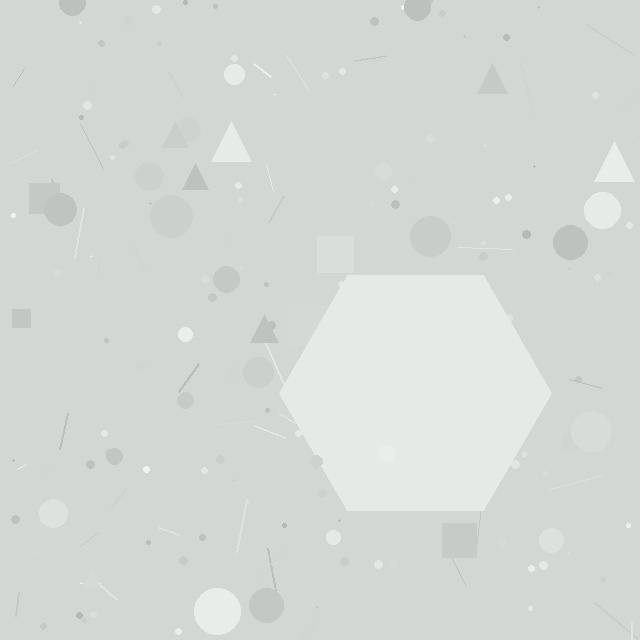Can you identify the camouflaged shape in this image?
The camouflaged shape is a hexagon.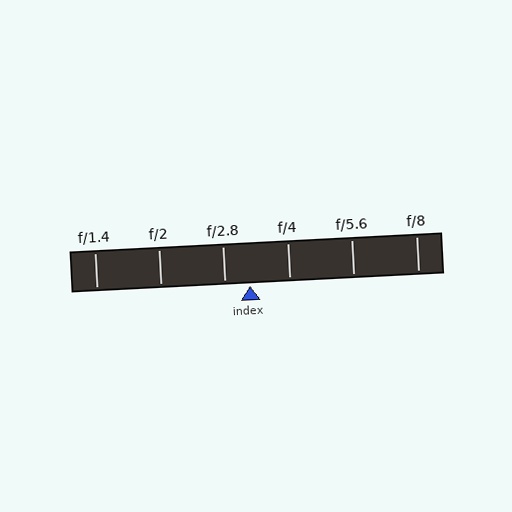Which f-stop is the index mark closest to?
The index mark is closest to f/2.8.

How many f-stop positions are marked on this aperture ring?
There are 6 f-stop positions marked.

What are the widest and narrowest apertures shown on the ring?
The widest aperture shown is f/1.4 and the narrowest is f/8.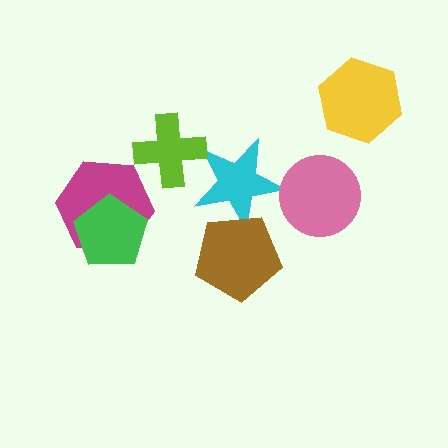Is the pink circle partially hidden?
No, no other shape covers it.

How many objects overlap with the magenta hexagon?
1 object overlaps with the magenta hexagon.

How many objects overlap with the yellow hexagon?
0 objects overlap with the yellow hexagon.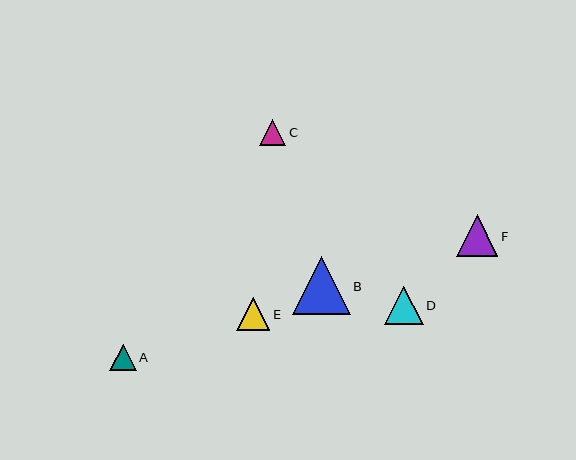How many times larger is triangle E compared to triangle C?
Triangle E is approximately 1.3 times the size of triangle C.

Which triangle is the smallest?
Triangle C is the smallest with a size of approximately 26 pixels.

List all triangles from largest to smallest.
From largest to smallest: B, F, D, E, A, C.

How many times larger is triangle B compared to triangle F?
Triangle B is approximately 1.4 times the size of triangle F.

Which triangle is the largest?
Triangle B is the largest with a size of approximately 58 pixels.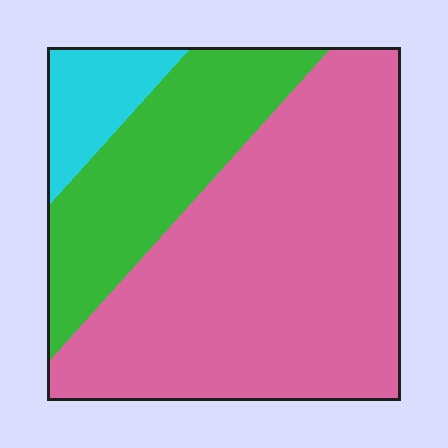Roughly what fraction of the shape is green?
Green takes up between a sixth and a third of the shape.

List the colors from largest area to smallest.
From largest to smallest: pink, green, cyan.